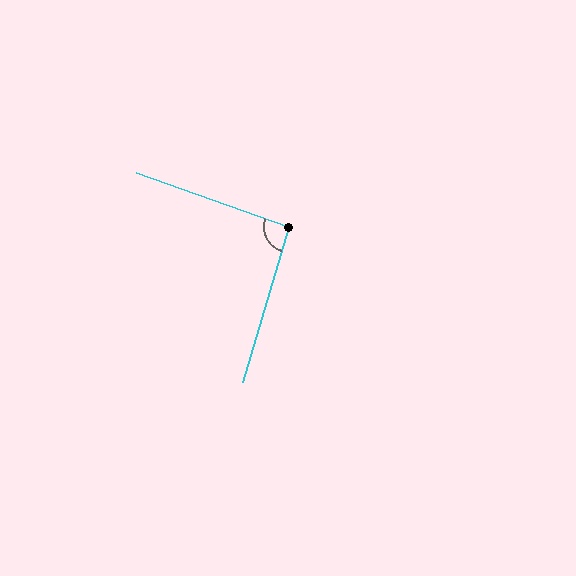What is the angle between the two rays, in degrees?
Approximately 93 degrees.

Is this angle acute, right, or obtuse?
It is approximately a right angle.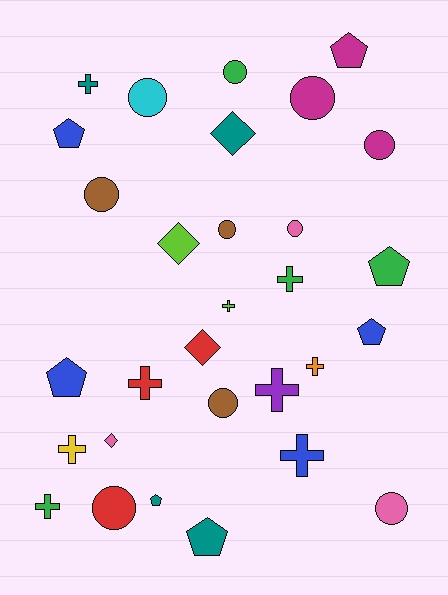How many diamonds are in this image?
There are 4 diamonds.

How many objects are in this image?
There are 30 objects.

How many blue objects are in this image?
There are 4 blue objects.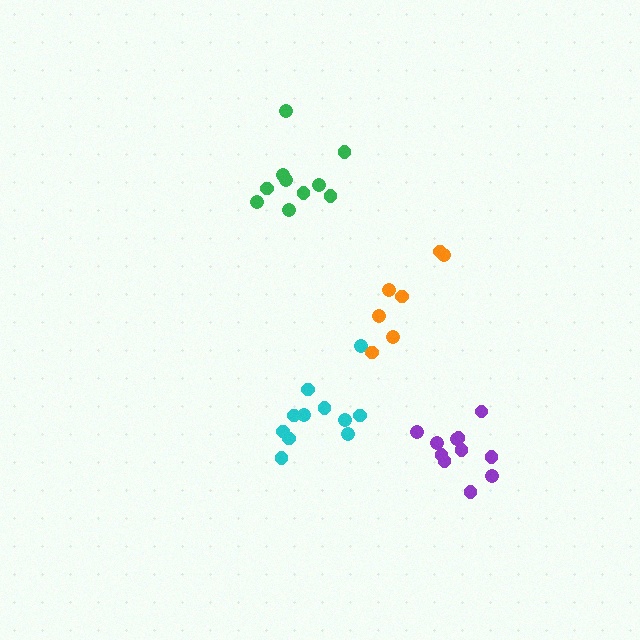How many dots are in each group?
Group 1: 11 dots, Group 2: 10 dots, Group 3: 7 dots, Group 4: 11 dots (39 total).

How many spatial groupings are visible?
There are 4 spatial groupings.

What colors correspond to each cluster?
The clusters are colored: cyan, green, orange, purple.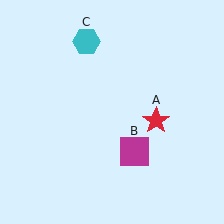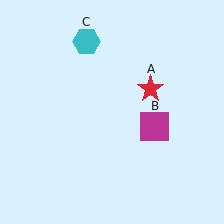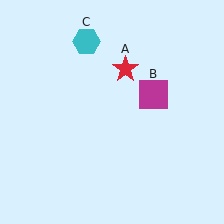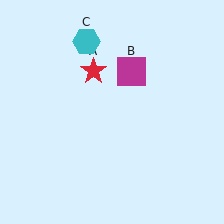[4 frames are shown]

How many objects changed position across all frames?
2 objects changed position: red star (object A), magenta square (object B).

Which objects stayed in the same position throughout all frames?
Cyan hexagon (object C) remained stationary.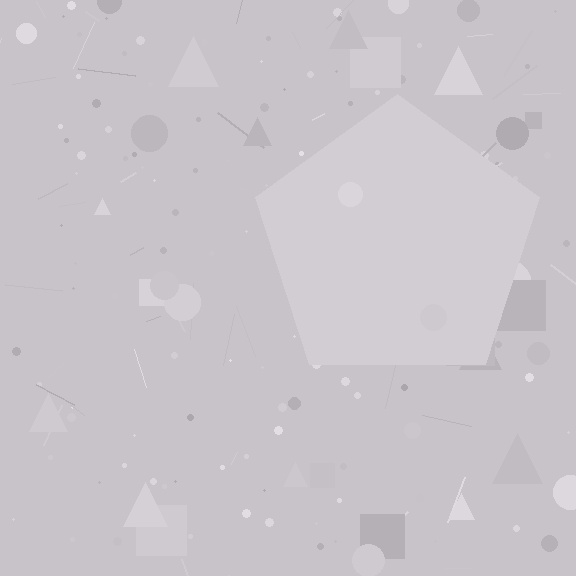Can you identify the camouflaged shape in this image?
The camouflaged shape is a pentagon.